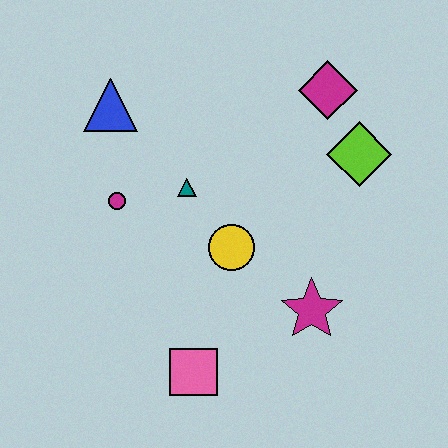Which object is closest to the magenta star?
The yellow circle is closest to the magenta star.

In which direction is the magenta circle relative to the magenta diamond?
The magenta circle is to the left of the magenta diamond.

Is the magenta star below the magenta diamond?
Yes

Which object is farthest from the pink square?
The magenta diamond is farthest from the pink square.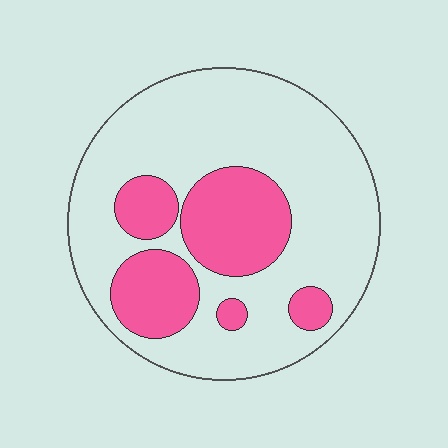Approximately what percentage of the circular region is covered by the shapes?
Approximately 30%.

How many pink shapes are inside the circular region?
5.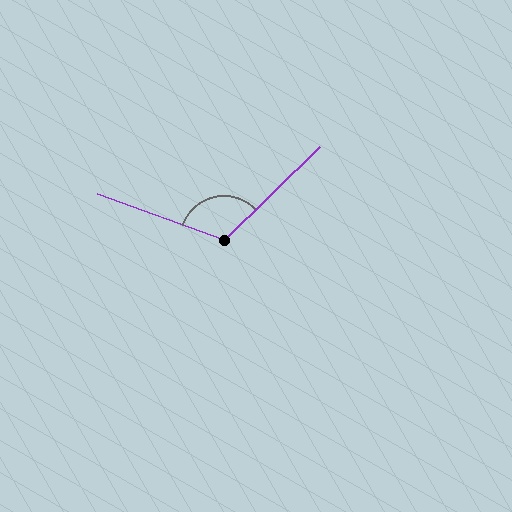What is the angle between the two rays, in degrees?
Approximately 116 degrees.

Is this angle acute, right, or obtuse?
It is obtuse.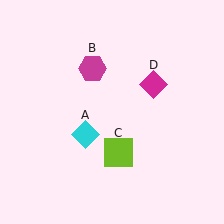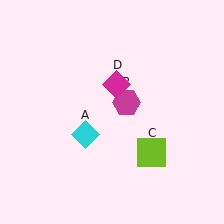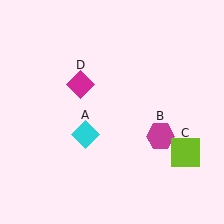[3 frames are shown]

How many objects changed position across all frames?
3 objects changed position: magenta hexagon (object B), lime square (object C), magenta diamond (object D).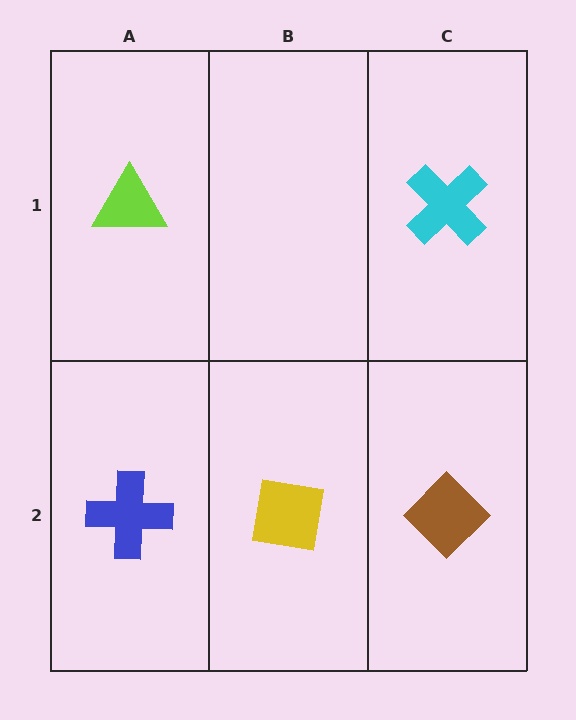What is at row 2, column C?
A brown diamond.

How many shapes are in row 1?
2 shapes.